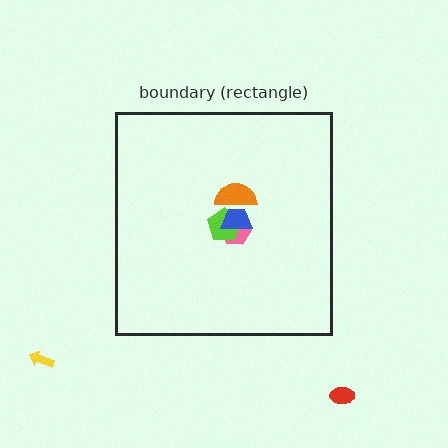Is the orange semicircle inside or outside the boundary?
Inside.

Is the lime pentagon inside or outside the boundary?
Inside.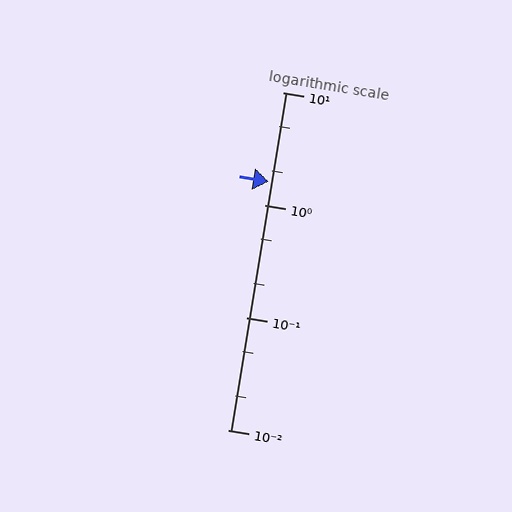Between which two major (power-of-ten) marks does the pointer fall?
The pointer is between 1 and 10.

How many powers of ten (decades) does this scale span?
The scale spans 3 decades, from 0.01 to 10.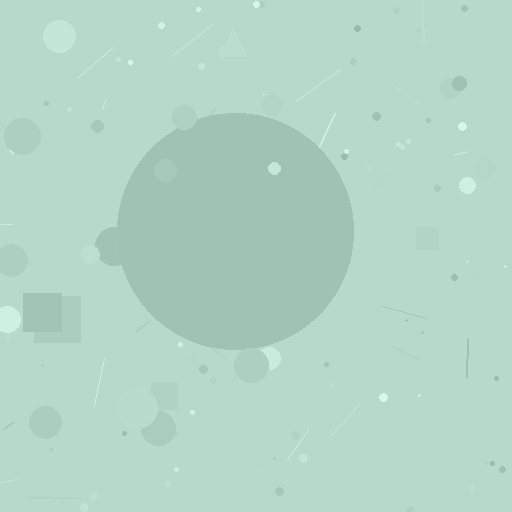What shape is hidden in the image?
A circle is hidden in the image.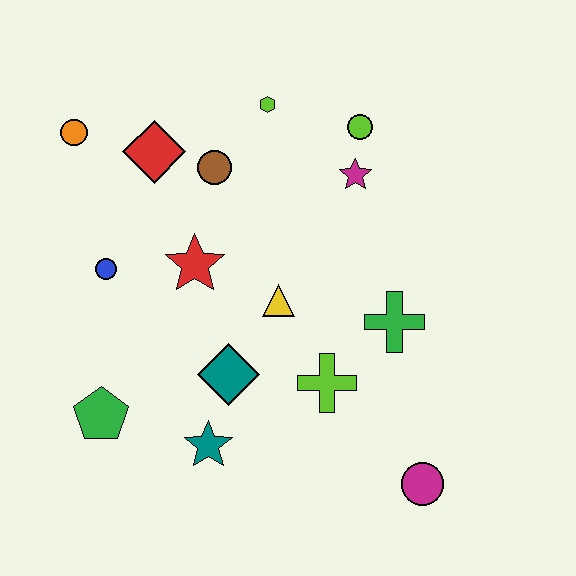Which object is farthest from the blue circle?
The magenta circle is farthest from the blue circle.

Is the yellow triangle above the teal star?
Yes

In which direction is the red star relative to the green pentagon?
The red star is above the green pentagon.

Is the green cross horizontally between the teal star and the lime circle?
No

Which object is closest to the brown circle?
The red diamond is closest to the brown circle.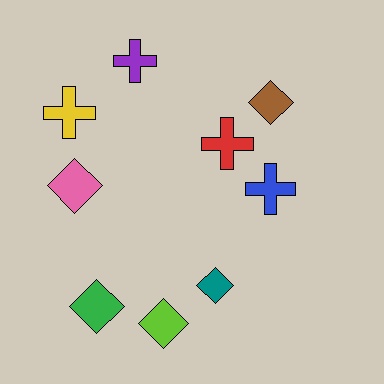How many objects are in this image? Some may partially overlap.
There are 9 objects.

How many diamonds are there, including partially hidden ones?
There are 5 diamonds.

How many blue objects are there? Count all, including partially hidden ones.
There is 1 blue object.